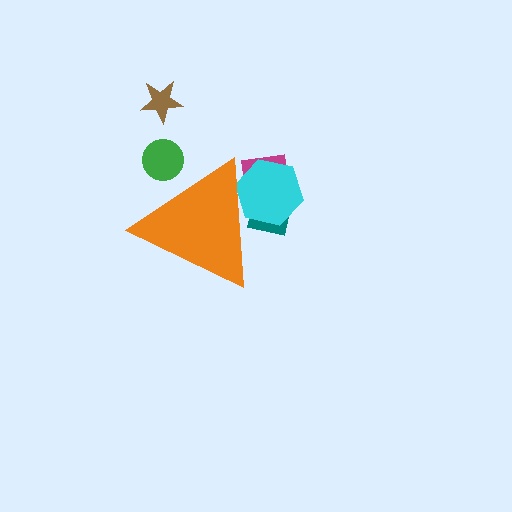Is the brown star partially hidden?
No, the brown star is fully visible.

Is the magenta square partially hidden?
Yes, the magenta square is partially hidden behind the orange triangle.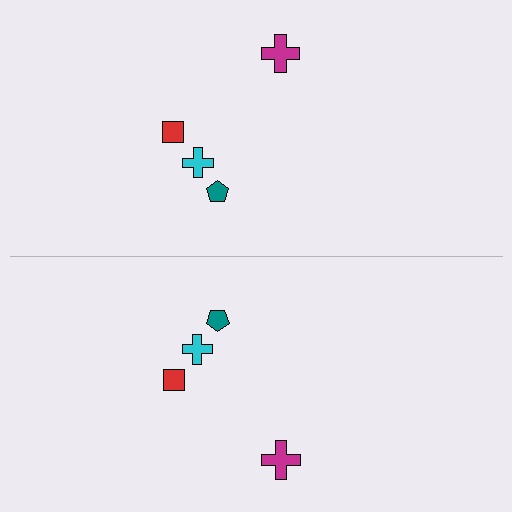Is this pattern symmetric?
Yes, this pattern has bilateral (reflection) symmetry.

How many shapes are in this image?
There are 8 shapes in this image.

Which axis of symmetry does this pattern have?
The pattern has a horizontal axis of symmetry running through the center of the image.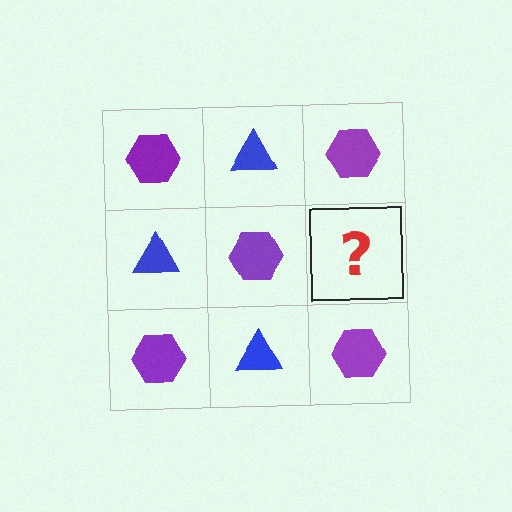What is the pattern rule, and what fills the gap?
The rule is that it alternates purple hexagon and blue triangle in a checkerboard pattern. The gap should be filled with a blue triangle.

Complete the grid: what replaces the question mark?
The question mark should be replaced with a blue triangle.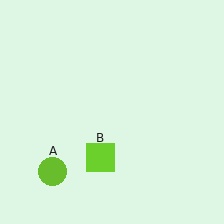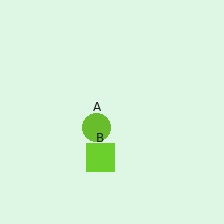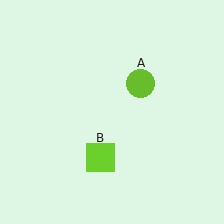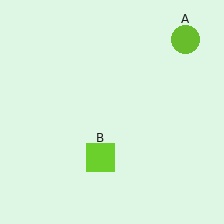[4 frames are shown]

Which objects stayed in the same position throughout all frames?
Lime square (object B) remained stationary.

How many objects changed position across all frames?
1 object changed position: lime circle (object A).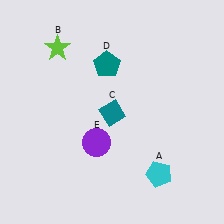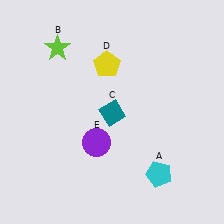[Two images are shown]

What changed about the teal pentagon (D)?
In Image 1, D is teal. In Image 2, it changed to yellow.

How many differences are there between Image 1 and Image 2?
There is 1 difference between the two images.